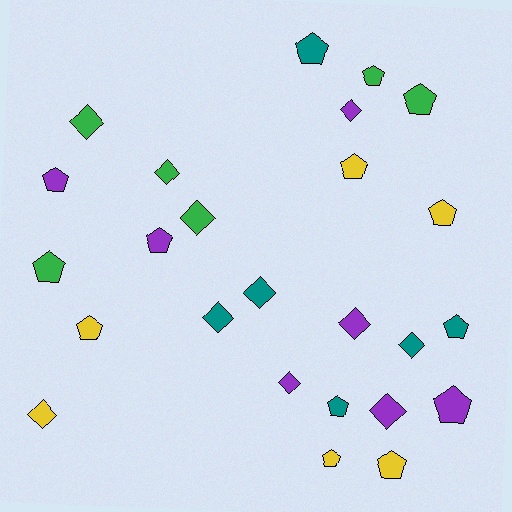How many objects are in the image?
There are 25 objects.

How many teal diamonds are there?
There are 3 teal diamonds.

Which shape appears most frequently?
Pentagon, with 14 objects.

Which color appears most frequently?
Purple, with 7 objects.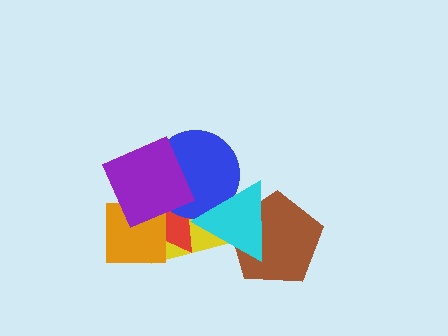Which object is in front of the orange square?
The purple square is in front of the orange square.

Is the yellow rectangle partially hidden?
Yes, it is partially covered by another shape.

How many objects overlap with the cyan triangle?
4 objects overlap with the cyan triangle.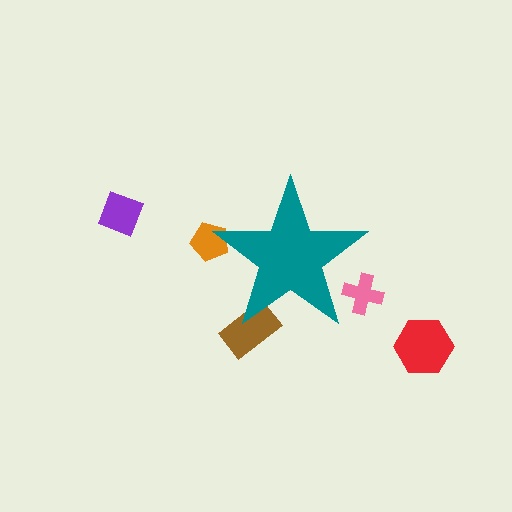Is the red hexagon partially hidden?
No, the red hexagon is fully visible.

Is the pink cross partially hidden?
Yes, the pink cross is partially hidden behind the teal star.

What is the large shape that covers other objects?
A teal star.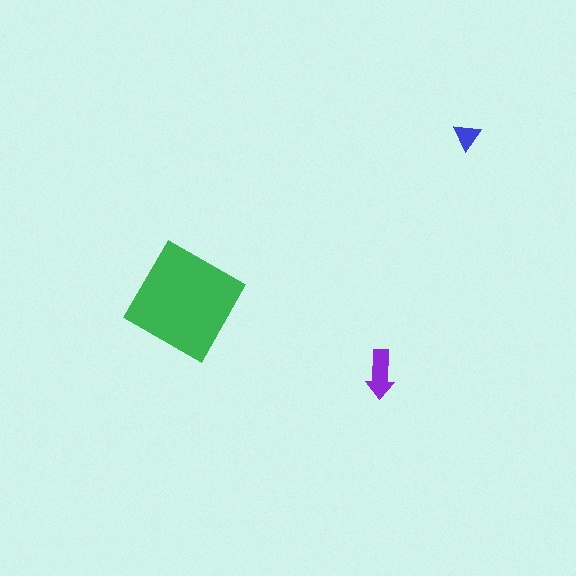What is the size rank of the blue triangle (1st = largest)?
3rd.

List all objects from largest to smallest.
The green square, the purple arrow, the blue triangle.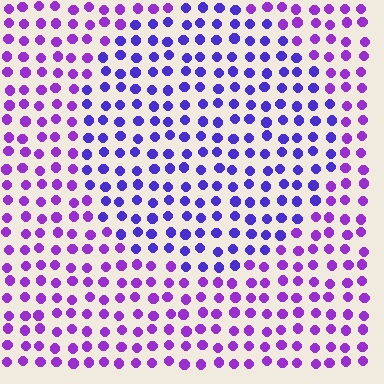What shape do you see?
I see a circle.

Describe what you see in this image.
The image is filled with small purple elements in a uniform arrangement. A circle-shaped region is visible where the elements are tinted to a slightly different hue, forming a subtle color boundary.